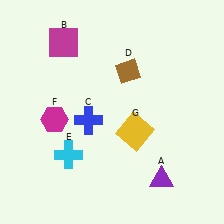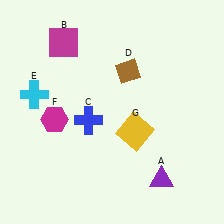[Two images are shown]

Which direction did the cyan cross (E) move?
The cyan cross (E) moved up.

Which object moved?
The cyan cross (E) moved up.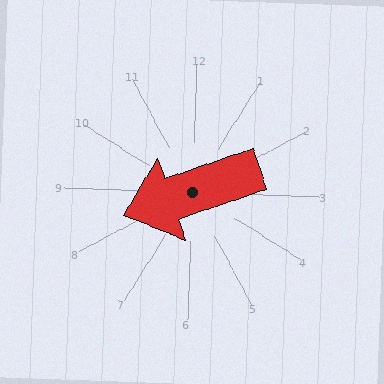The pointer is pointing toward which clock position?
Roughly 8 o'clock.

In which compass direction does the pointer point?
West.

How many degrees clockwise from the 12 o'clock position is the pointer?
Approximately 249 degrees.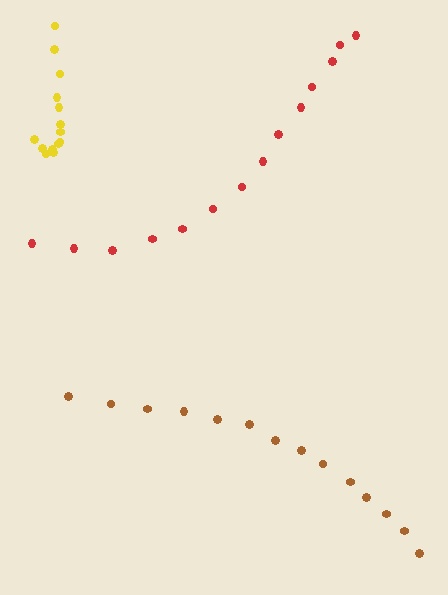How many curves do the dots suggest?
There are 3 distinct paths.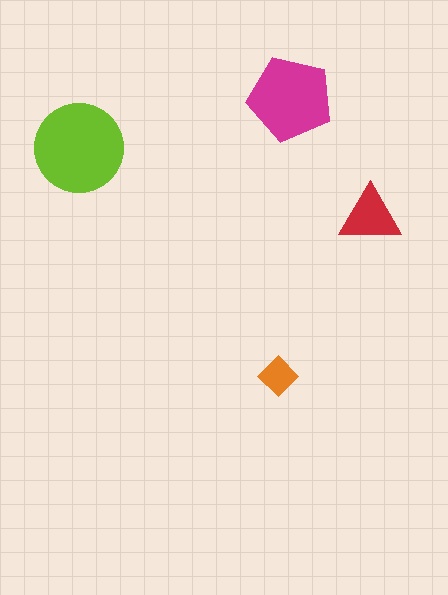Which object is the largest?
The lime circle.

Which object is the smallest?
The orange diamond.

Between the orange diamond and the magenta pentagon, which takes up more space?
The magenta pentagon.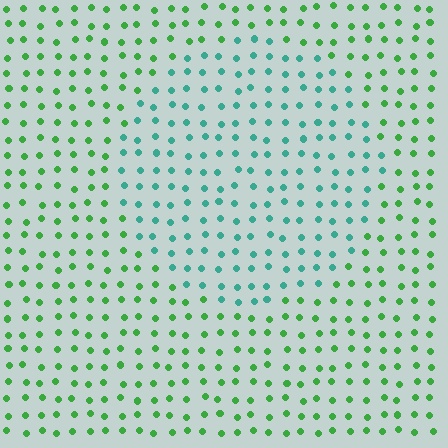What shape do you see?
I see a circle.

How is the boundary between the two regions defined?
The boundary is defined purely by a slight shift in hue (about 45 degrees). Spacing, size, and orientation are identical on both sides.